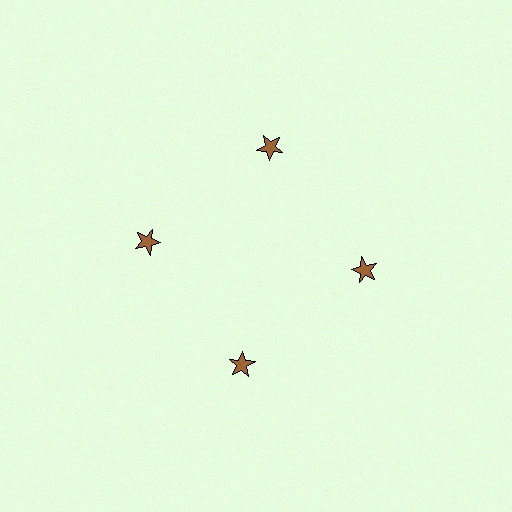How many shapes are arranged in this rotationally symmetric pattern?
There are 4 shapes, arranged in 4 groups of 1.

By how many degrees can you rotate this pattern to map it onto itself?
The pattern maps onto itself every 90 degrees of rotation.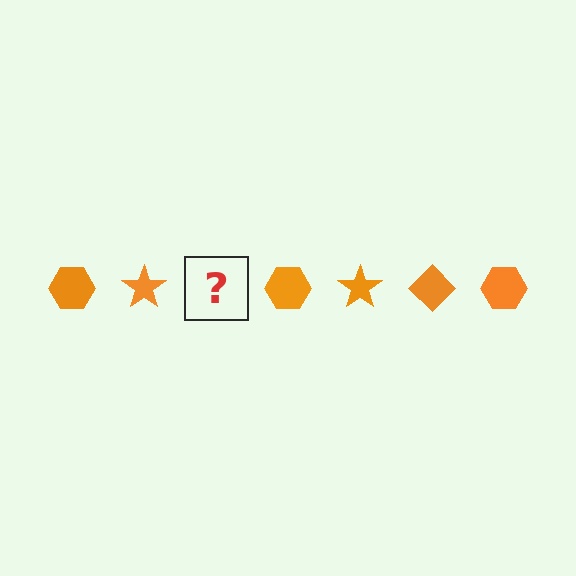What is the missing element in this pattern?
The missing element is an orange diamond.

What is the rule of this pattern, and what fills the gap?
The rule is that the pattern cycles through hexagon, star, diamond shapes in orange. The gap should be filled with an orange diamond.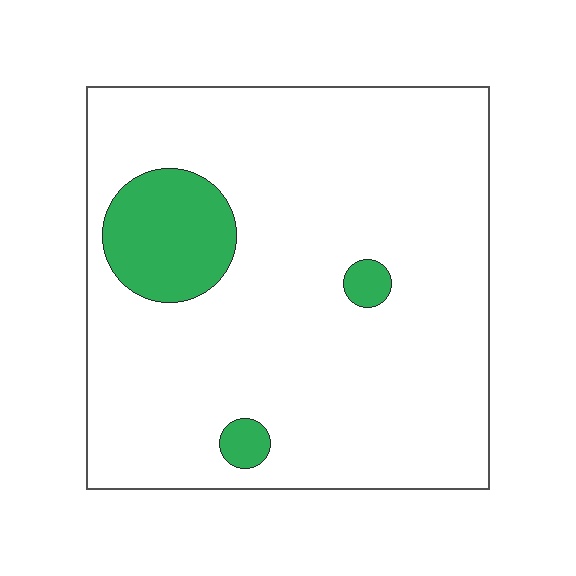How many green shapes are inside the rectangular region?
3.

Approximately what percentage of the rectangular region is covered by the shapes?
Approximately 10%.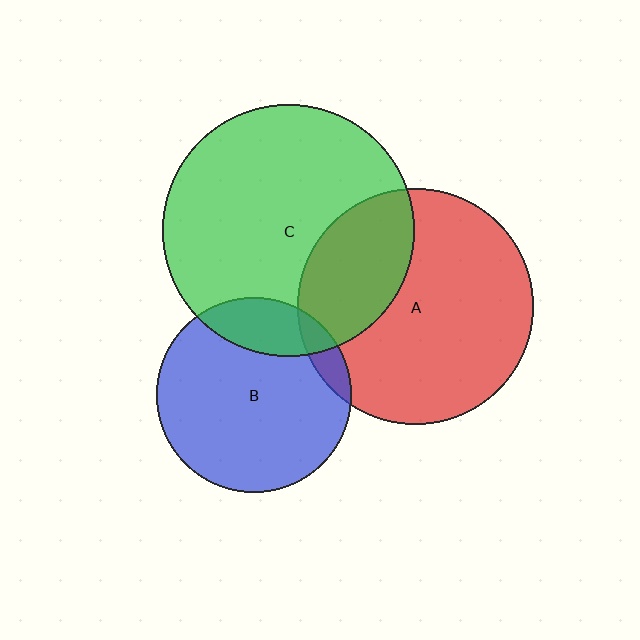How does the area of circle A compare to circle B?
Approximately 1.5 times.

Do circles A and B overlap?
Yes.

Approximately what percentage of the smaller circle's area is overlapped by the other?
Approximately 10%.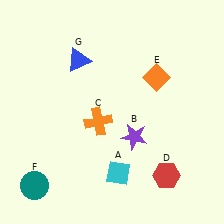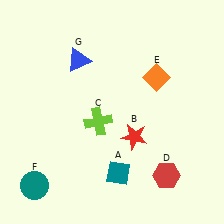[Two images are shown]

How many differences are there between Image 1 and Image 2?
There are 3 differences between the two images.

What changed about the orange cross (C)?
In Image 1, C is orange. In Image 2, it changed to lime.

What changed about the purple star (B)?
In Image 1, B is purple. In Image 2, it changed to red.